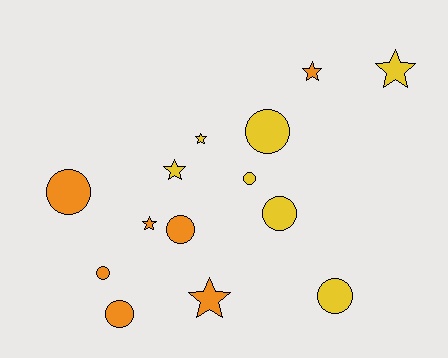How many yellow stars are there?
There are 3 yellow stars.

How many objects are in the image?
There are 14 objects.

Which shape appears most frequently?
Circle, with 8 objects.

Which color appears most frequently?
Orange, with 7 objects.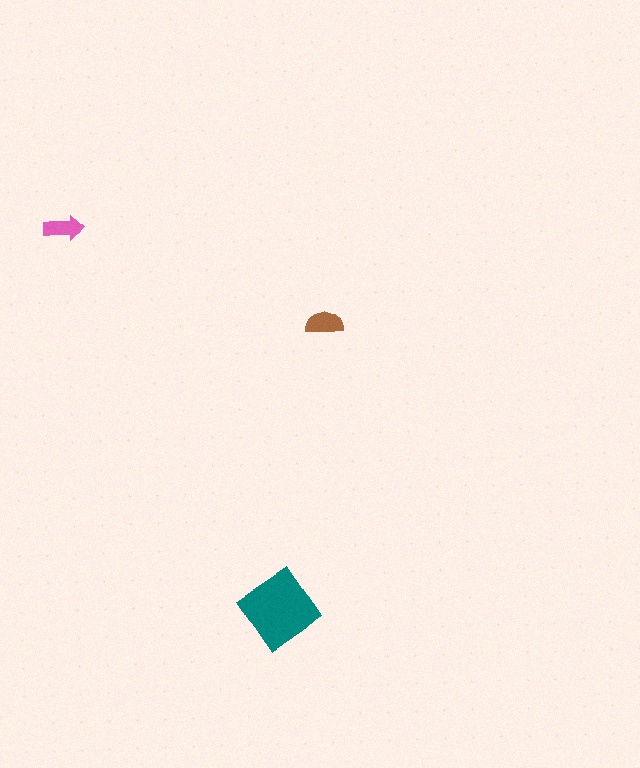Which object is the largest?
The teal diamond.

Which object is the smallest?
The pink arrow.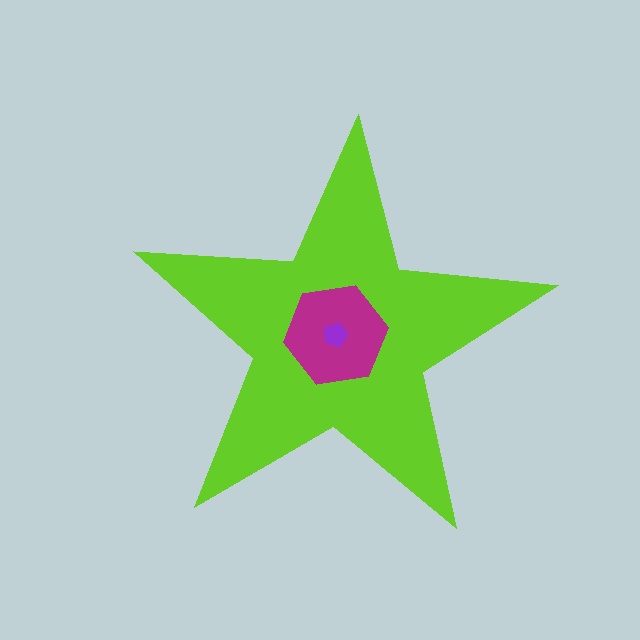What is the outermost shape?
The lime star.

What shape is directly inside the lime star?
The magenta hexagon.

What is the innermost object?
The purple pentagon.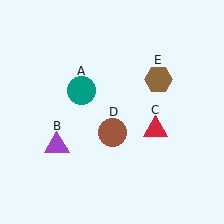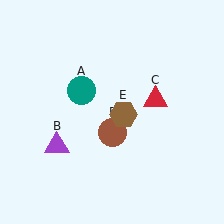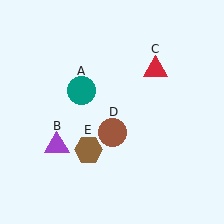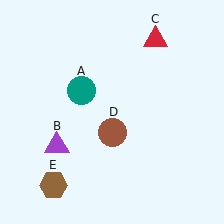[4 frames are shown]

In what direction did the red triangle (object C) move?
The red triangle (object C) moved up.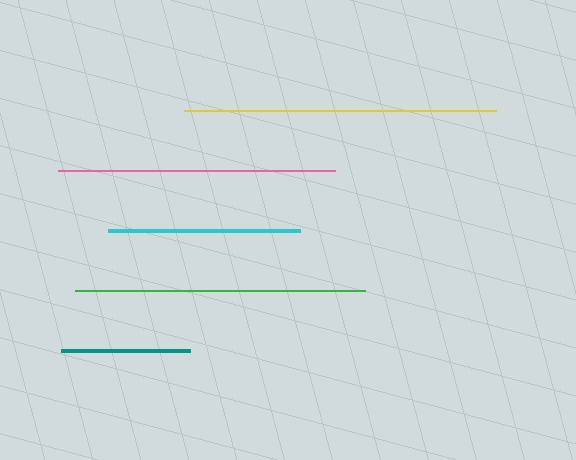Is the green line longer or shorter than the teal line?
The green line is longer than the teal line.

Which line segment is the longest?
The yellow line is the longest at approximately 312 pixels.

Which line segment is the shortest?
The teal line is the shortest at approximately 129 pixels.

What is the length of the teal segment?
The teal segment is approximately 129 pixels long.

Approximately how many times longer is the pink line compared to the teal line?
The pink line is approximately 2.2 times the length of the teal line.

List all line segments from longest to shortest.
From longest to shortest: yellow, green, pink, cyan, teal.